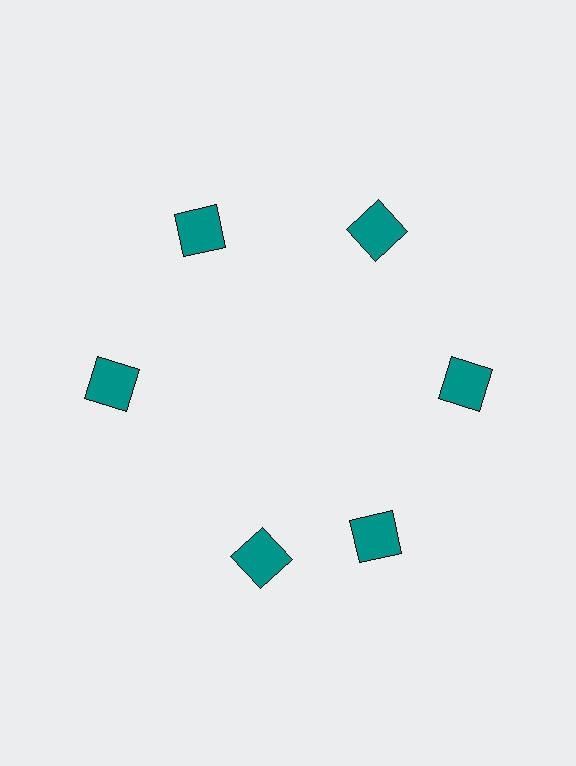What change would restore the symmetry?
The symmetry would be restored by rotating it back into even spacing with its neighbors so that all 6 squares sit at equal angles and equal distance from the center.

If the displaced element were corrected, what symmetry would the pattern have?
It would have 6-fold rotational symmetry — the pattern would map onto itself every 60 degrees.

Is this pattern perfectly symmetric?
No. The 6 teal squares are arranged in a ring, but one element near the 7 o'clock position is rotated out of alignment along the ring, breaking the 6-fold rotational symmetry.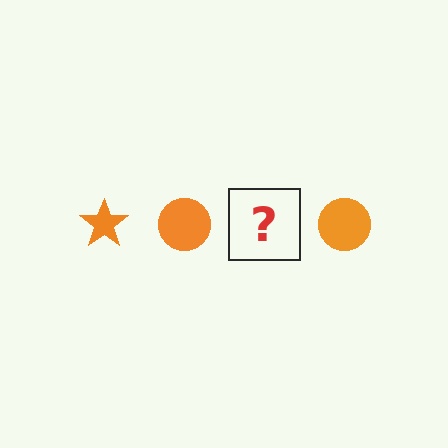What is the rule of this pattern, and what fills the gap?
The rule is that the pattern cycles through star, circle shapes in orange. The gap should be filled with an orange star.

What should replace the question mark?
The question mark should be replaced with an orange star.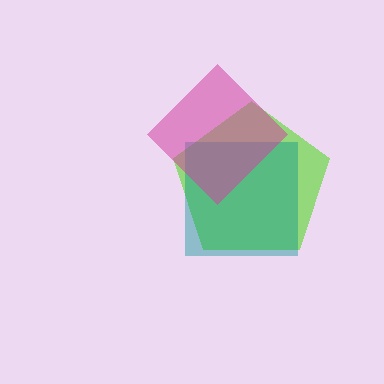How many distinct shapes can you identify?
There are 3 distinct shapes: a lime pentagon, a teal square, a magenta diamond.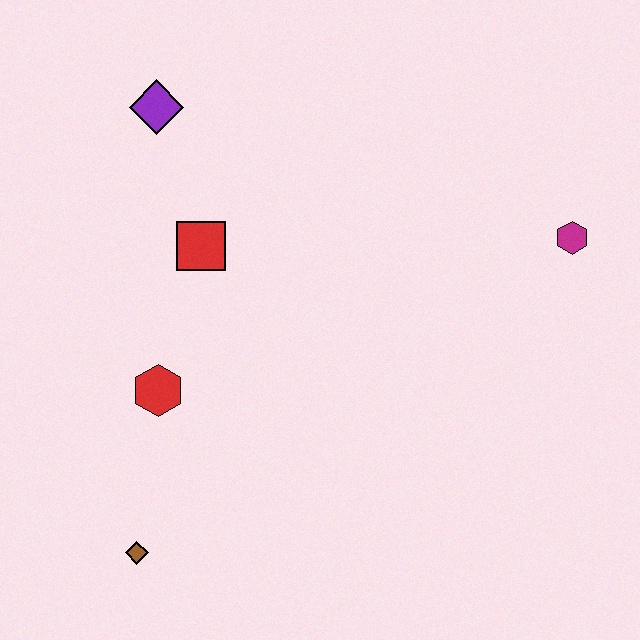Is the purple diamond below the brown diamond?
No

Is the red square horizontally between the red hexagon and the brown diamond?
No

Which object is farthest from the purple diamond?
The brown diamond is farthest from the purple diamond.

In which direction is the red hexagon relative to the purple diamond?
The red hexagon is below the purple diamond.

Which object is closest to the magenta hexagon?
The red square is closest to the magenta hexagon.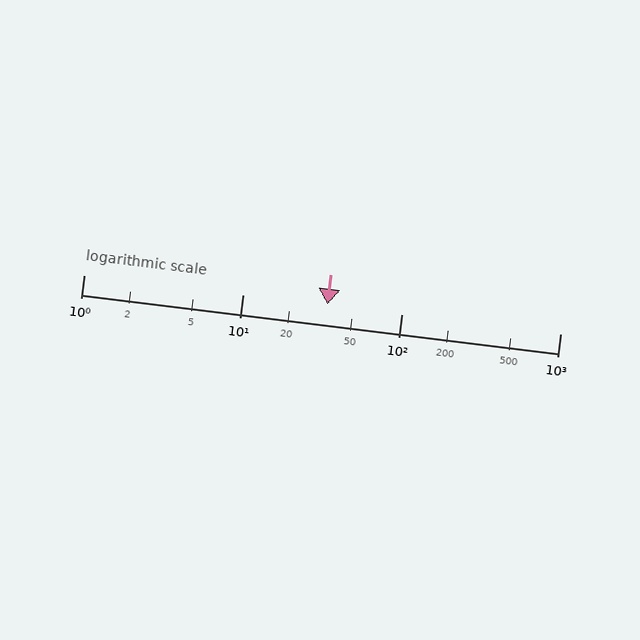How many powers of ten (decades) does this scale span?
The scale spans 3 decades, from 1 to 1000.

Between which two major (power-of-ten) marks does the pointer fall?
The pointer is between 10 and 100.